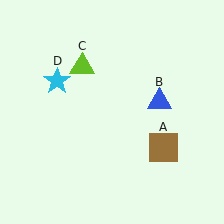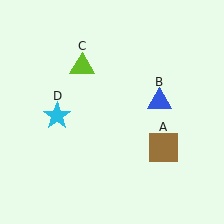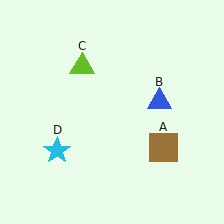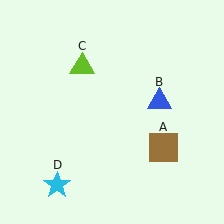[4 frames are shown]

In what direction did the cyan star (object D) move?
The cyan star (object D) moved down.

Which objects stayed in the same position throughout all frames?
Brown square (object A) and blue triangle (object B) and lime triangle (object C) remained stationary.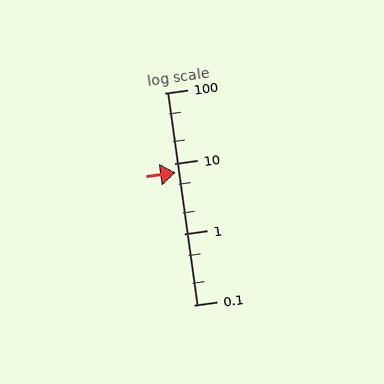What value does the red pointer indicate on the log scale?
The pointer indicates approximately 7.5.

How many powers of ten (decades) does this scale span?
The scale spans 3 decades, from 0.1 to 100.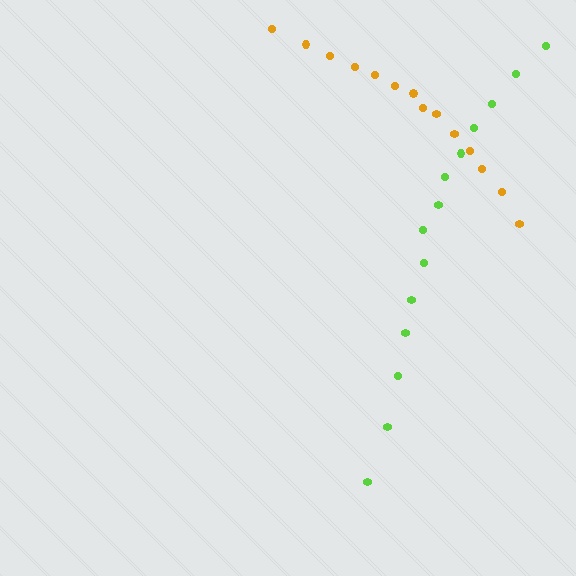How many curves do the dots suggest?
There are 2 distinct paths.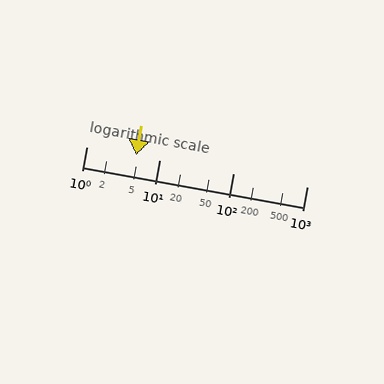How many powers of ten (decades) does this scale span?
The scale spans 3 decades, from 1 to 1000.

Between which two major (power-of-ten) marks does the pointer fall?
The pointer is between 1 and 10.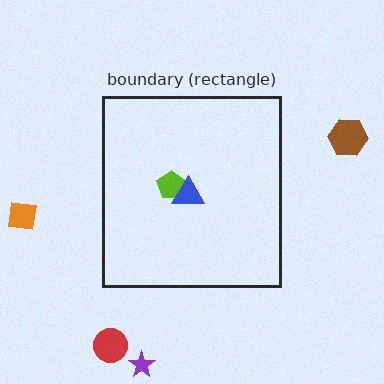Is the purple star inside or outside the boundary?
Outside.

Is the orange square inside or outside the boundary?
Outside.